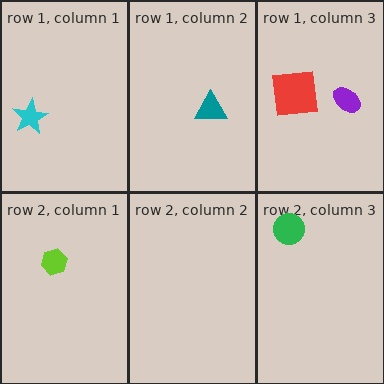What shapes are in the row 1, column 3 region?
The purple ellipse, the red square.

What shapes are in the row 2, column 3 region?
The green circle.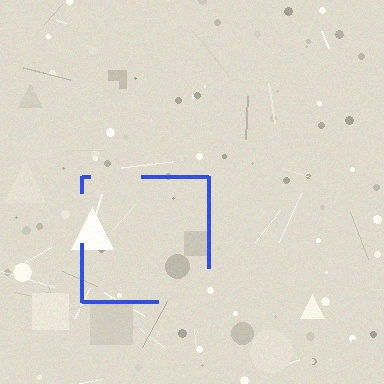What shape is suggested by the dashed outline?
The dashed outline suggests a square.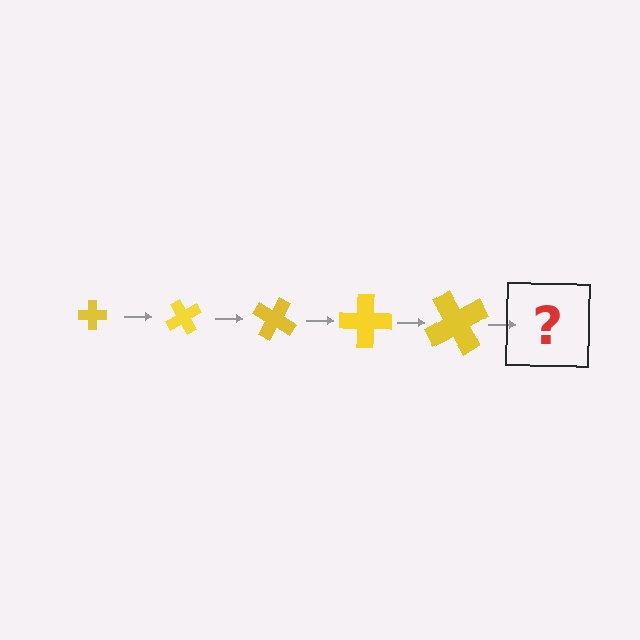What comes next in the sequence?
The next element should be a cross, larger than the previous one and rotated 300 degrees from the start.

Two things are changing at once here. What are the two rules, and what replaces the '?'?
The two rules are that the cross grows larger each step and it rotates 60 degrees each step. The '?' should be a cross, larger than the previous one and rotated 300 degrees from the start.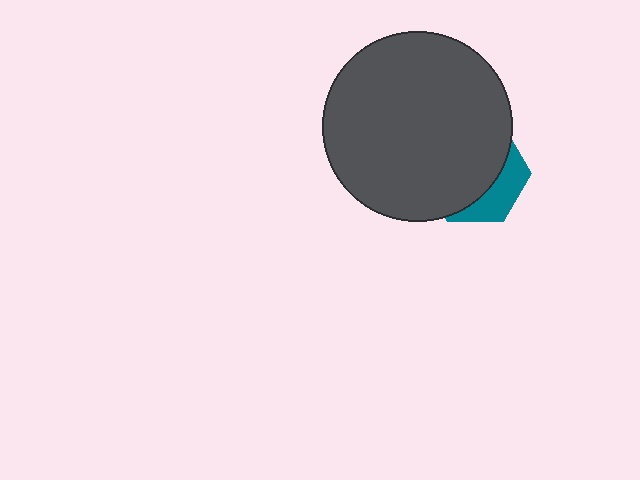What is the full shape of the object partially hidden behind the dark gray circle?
The partially hidden object is a teal hexagon.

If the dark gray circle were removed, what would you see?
You would see the complete teal hexagon.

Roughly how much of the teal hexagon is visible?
A small part of it is visible (roughly 30%).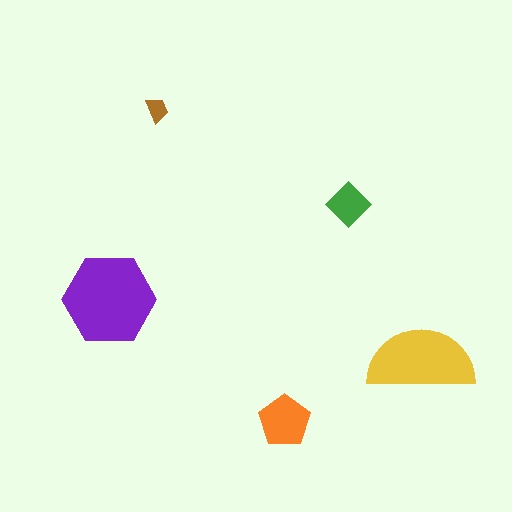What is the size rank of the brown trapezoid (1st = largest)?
5th.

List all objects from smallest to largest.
The brown trapezoid, the green diamond, the orange pentagon, the yellow semicircle, the purple hexagon.